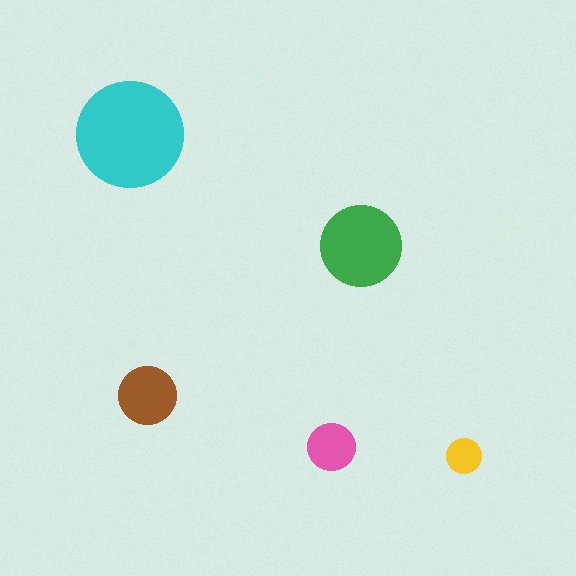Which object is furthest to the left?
The cyan circle is leftmost.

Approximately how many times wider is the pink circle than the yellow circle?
About 1.5 times wider.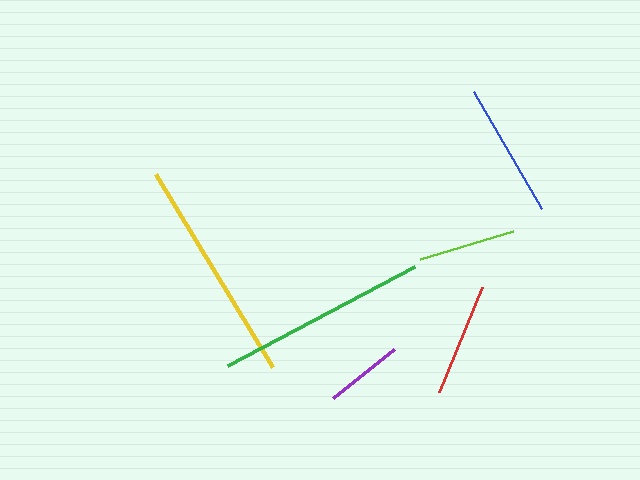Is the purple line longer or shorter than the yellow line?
The yellow line is longer than the purple line.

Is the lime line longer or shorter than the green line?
The green line is longer than the lime line.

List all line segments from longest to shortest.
From longest to shortest: yellow, green, blue, red, lime, purple.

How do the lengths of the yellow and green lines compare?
The yellow and green lines are approximately the same length.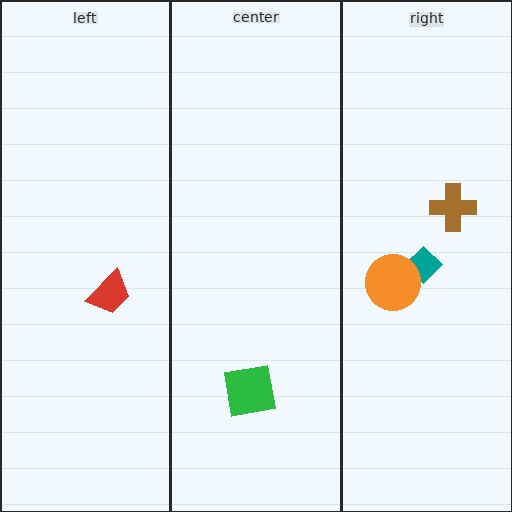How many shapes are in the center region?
1.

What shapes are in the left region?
The red trapezoid.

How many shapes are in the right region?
3.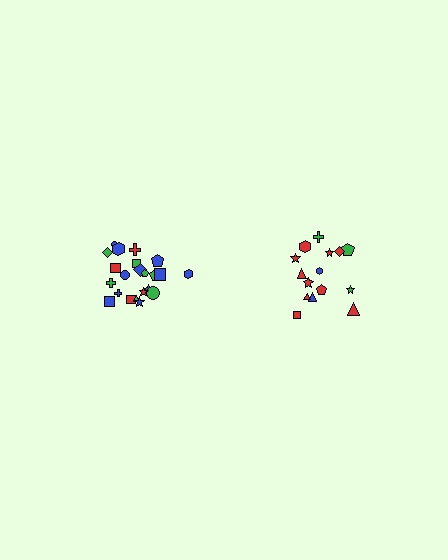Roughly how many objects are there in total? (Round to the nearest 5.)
Roughly 35 objects in total.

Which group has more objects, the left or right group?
The left group.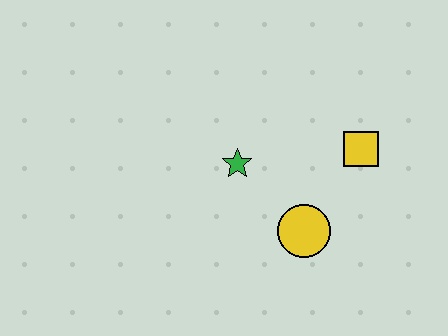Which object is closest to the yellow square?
The yellow circle is closest to the yellow square.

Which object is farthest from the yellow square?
The green star is farthest from the yellow square.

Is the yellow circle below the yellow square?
Yes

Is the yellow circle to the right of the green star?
Yes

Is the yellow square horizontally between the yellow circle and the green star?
No